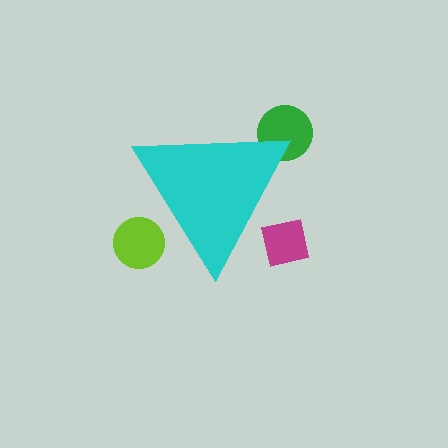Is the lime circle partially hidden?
Yes, the lime circle is partially hidden behind the cyan triangle.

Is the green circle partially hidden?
Yes, the green circle is partially hidden behind the cyan triangle.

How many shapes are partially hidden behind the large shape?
3 shapes are partially hidden.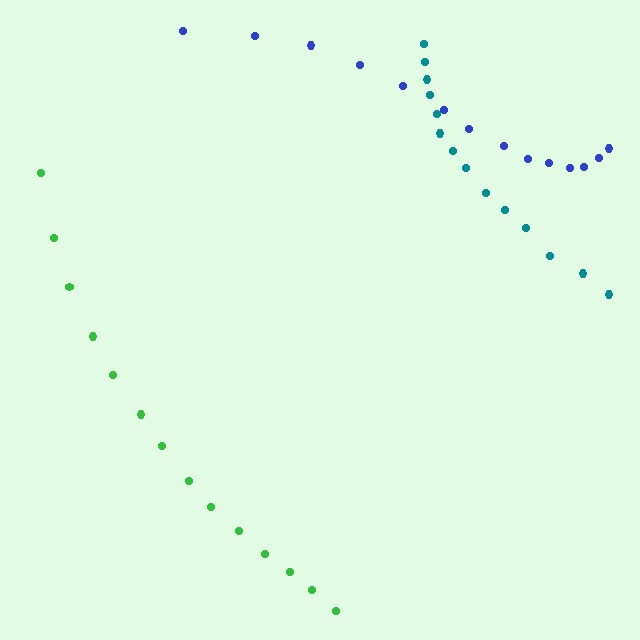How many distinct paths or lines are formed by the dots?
There are 3 distinct paths.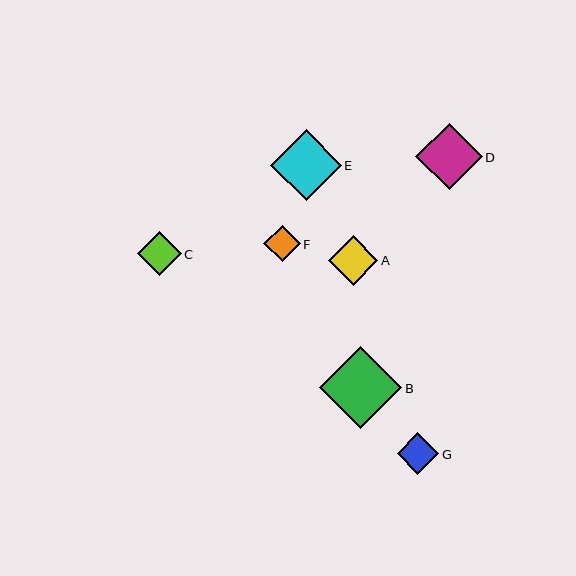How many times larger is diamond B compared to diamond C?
Diamond B is approximately 1.9 times the size of diamond C.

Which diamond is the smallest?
Diamond F is the smallest with a size of approximately 36 pixels.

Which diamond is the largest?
Diamond B is the largest with a size of approximately 82 pixels.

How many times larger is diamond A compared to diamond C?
Diamond A is approximately 1.1 times the size of diamond C.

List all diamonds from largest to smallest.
From largest to smallest: B, E, D, A, C, G, F.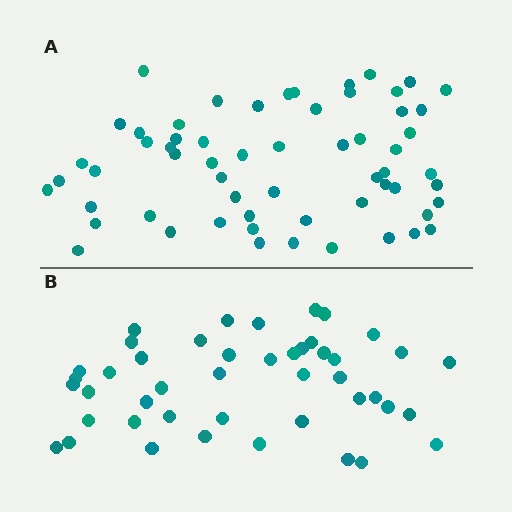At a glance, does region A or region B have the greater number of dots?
Region A (the top region) has more dots.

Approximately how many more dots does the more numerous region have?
Region A has approximately 15 more dots than region B.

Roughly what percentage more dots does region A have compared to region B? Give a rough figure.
About 35% more.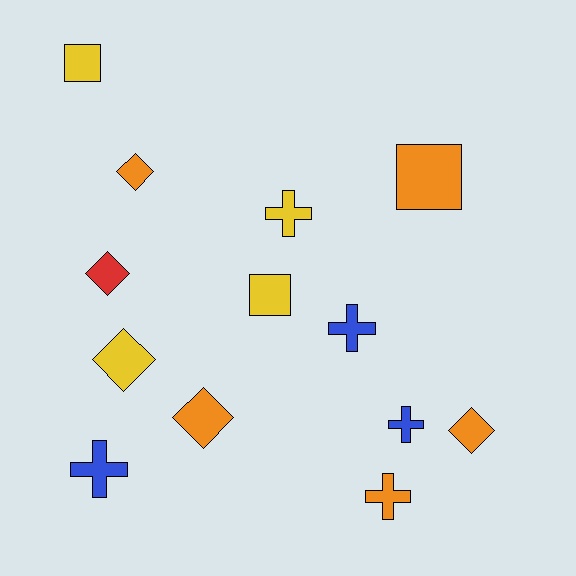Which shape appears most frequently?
Diamond, with 5 objects.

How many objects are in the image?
There are 13 objects.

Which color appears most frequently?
Orange, with 5 objects.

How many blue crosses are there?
There are 3 blue crosses.